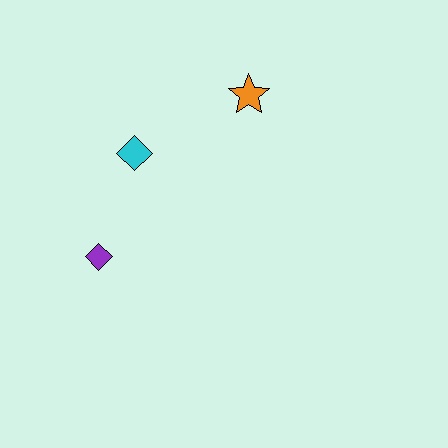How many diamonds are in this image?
There are 2 diamonds.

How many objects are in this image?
There are 3 objects.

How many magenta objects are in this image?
There are no magenta objects.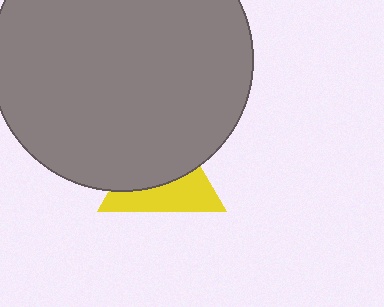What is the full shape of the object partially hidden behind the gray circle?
The partially hidden object is a yellow triangle.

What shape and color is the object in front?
The object in front is a gray circle.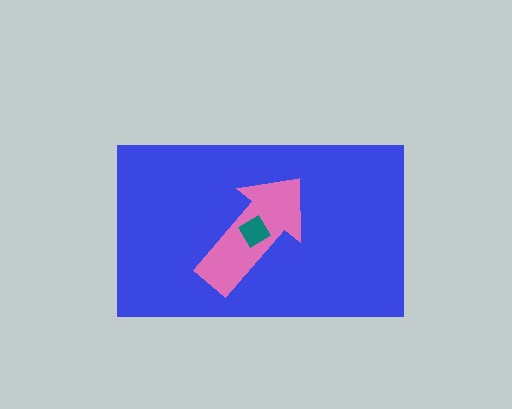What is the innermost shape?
The teal diamond.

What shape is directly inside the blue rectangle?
The pink arrow.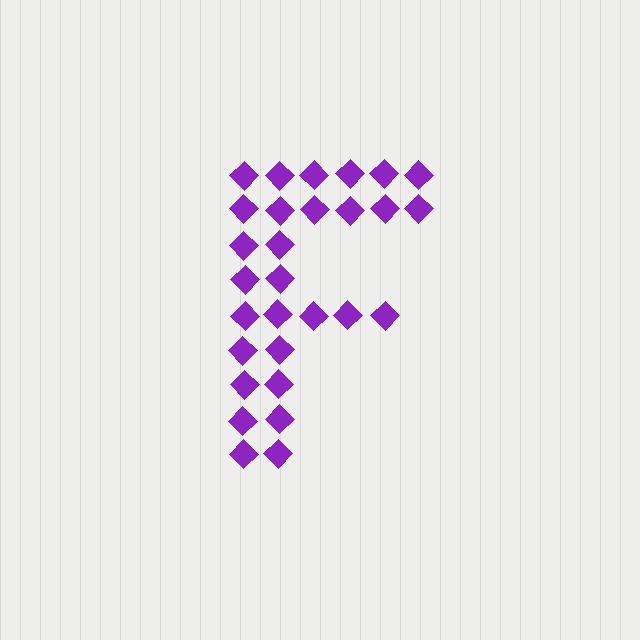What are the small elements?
The small elements are diamonds.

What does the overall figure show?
The overall figure shows the letter F.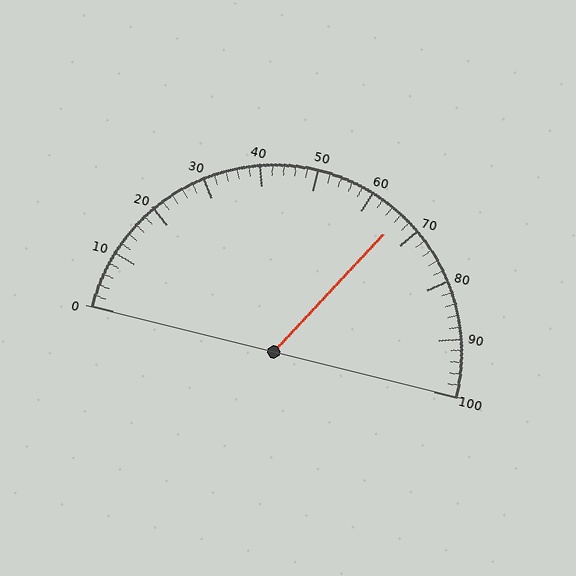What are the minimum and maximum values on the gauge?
The gauge ranges from 0 to 100.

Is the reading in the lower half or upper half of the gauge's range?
The reading is in the upper half of the range (0 to 100).